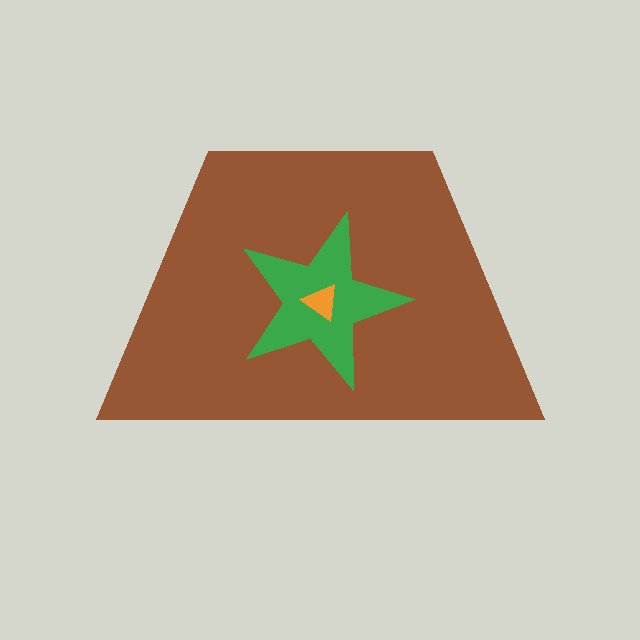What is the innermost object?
The orange triangle.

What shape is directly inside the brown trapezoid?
The green star.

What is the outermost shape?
The brown trapezoid.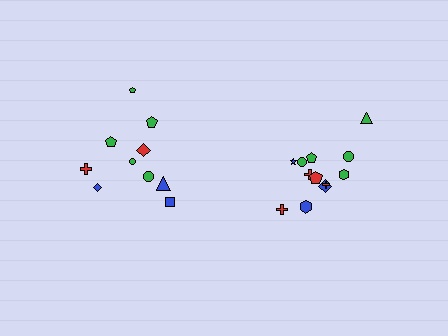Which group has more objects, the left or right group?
The right group.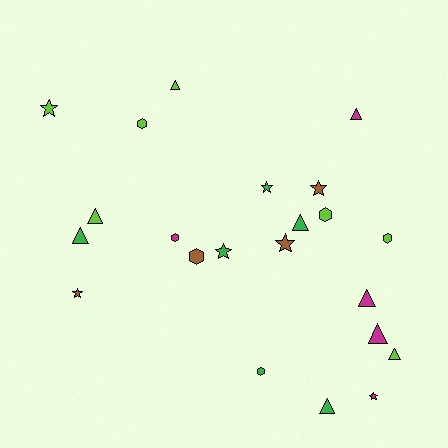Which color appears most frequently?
Lime, with 7 objects.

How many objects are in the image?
There are 22 objects.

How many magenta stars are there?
There is 1 magenta star.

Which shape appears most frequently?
Triangle, with 9 objects.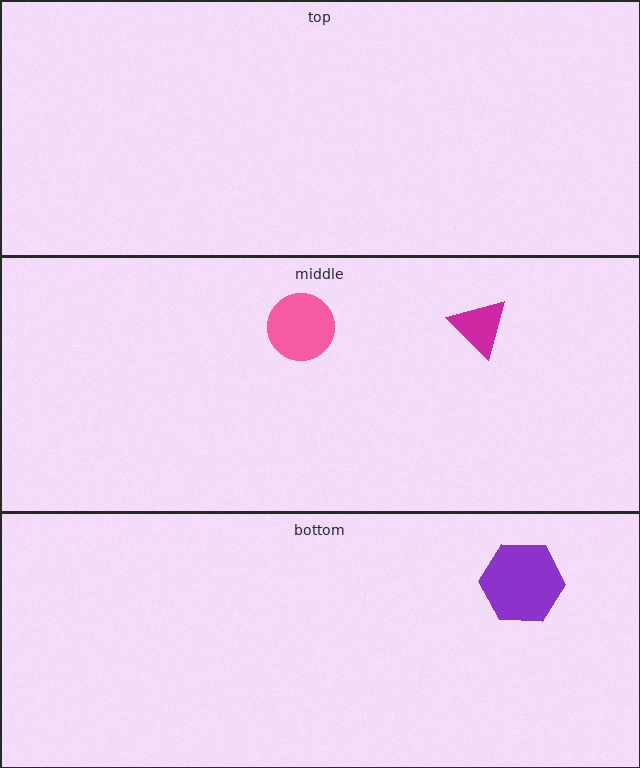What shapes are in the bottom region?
The purple hexagon.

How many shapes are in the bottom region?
1.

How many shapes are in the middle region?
2.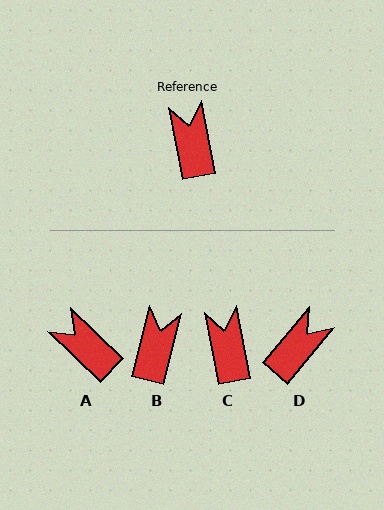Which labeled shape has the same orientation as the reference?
C.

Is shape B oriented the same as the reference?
No, it is off by about 25 degrees.